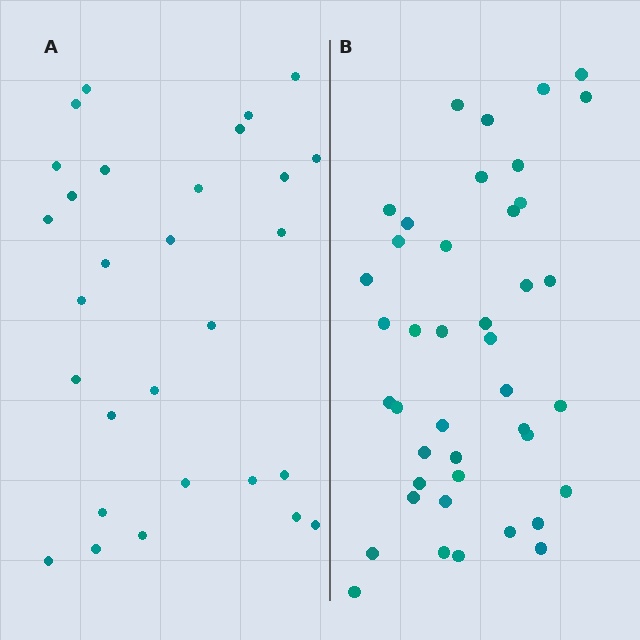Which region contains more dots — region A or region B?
Region B (the right region) has more dots.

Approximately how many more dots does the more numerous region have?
Region B has approximately 15 more dots than region A.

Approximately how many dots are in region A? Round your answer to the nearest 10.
About 30 dots. (The exact count is 29, which rounds to 30.)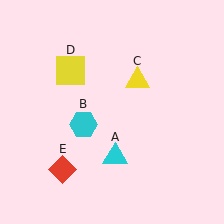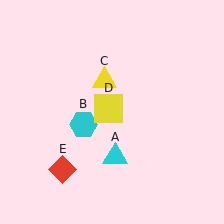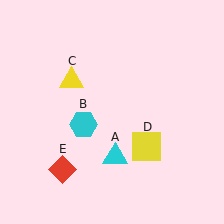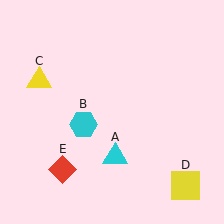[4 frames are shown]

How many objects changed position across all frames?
2 objects changed position: yellow triangle (object C), yellow square (object D).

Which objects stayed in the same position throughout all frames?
Cyan triangle (object A) and cyan hexagon (object B) and red diamond (object E) remained stationary.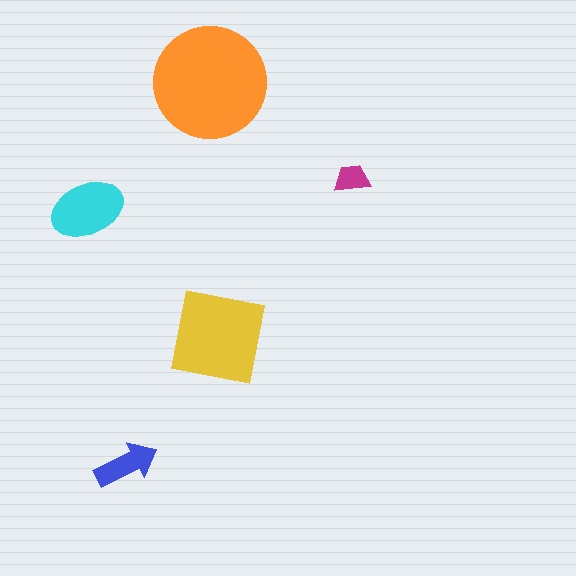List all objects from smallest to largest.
The magenta trapezoid, the blue arrow, the cyan ellipse, the yellow square, the orange circle.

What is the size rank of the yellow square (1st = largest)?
2nd.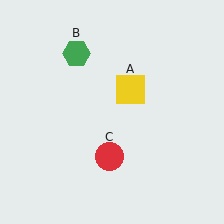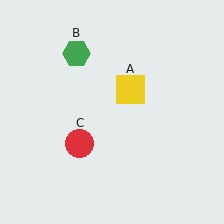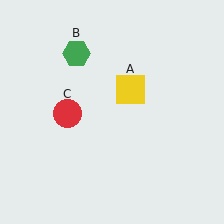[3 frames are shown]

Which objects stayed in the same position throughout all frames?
Yellow square (object A) and green hexagon (object B) remained stationary.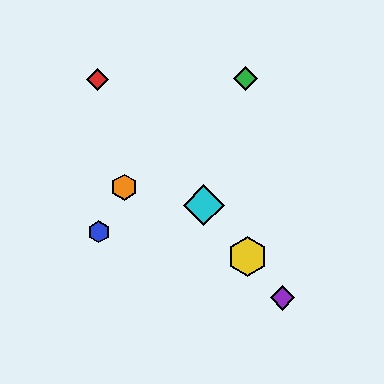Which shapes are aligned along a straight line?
The red diamond, the yellow hexagon, the purple diamond, the cyan diamond are aligned along a straight line.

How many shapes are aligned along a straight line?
4 shapes (the red diamond, the yellow hexagon, the purple diamond, the cyan diamond) are aligned along a straight line.